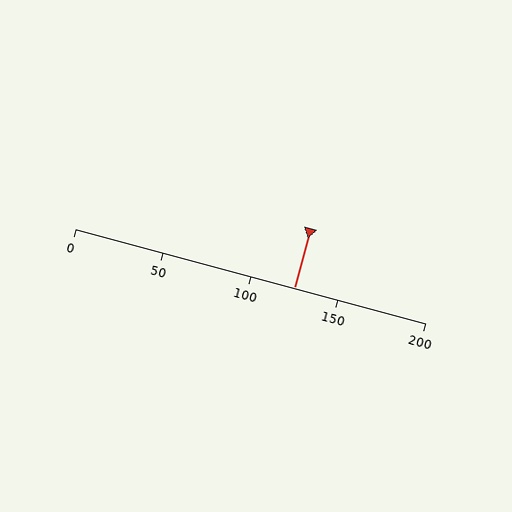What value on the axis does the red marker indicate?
The marker indicates approximately 125.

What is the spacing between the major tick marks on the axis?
The major ticks are spaced 50 apart.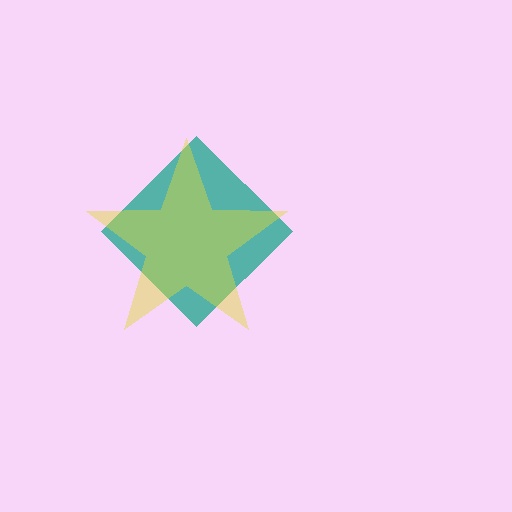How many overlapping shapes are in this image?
There are 2 overlapping shapes in the image.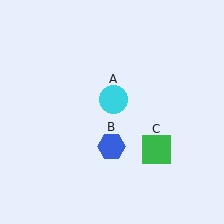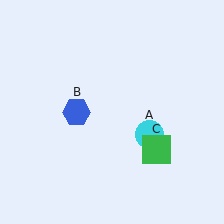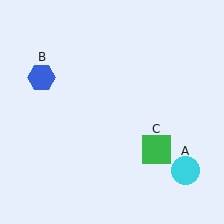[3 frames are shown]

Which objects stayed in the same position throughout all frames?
Green square (object C) remained stationary.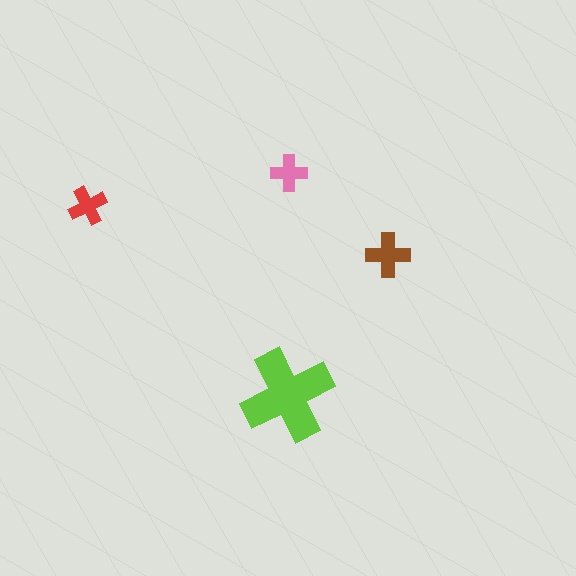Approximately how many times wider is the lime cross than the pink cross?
About 2.5 times wider.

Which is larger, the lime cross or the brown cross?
The lime one.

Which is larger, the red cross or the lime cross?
The lime one.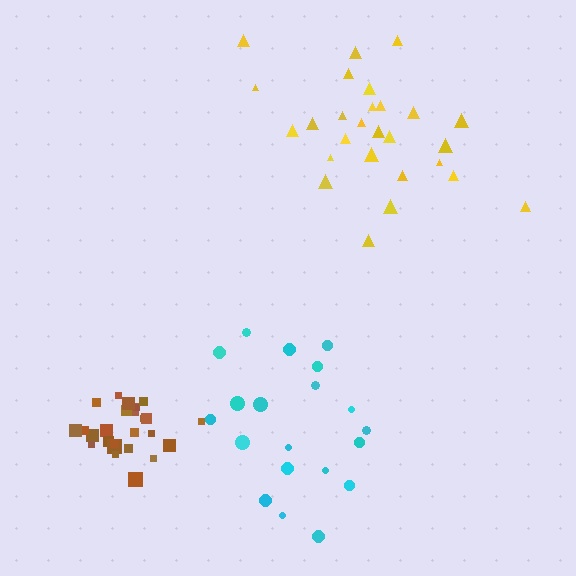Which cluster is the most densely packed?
Brown.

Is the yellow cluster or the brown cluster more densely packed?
Brown.